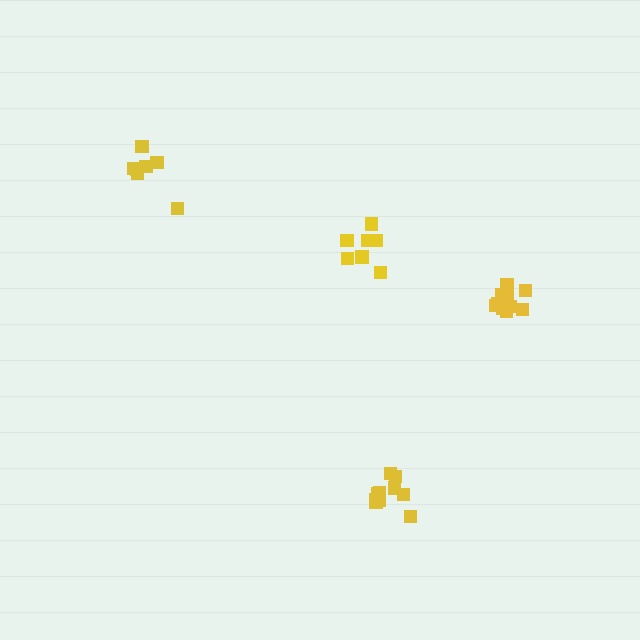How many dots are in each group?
Group 1: 7 dots, Group 2: 7 dots, Group 3: 10 dots, Group 4: 10 dots (34 total).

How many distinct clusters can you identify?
There are 4 distinct clusters.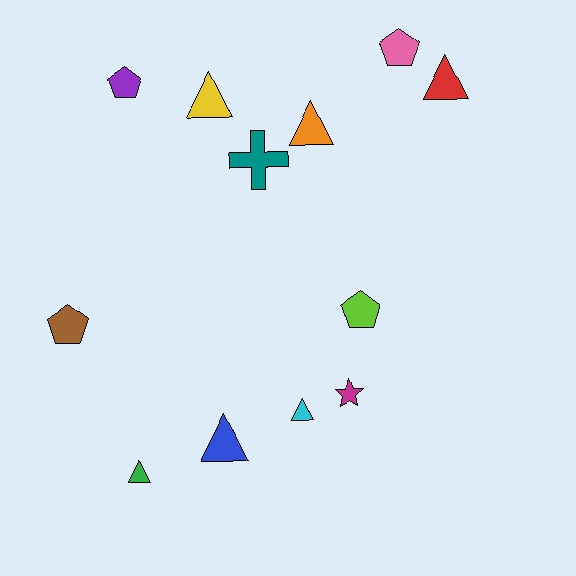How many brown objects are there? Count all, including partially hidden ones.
There is 1 brown object.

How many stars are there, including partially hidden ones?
There is 1 star.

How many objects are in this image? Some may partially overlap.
There are 12 objects.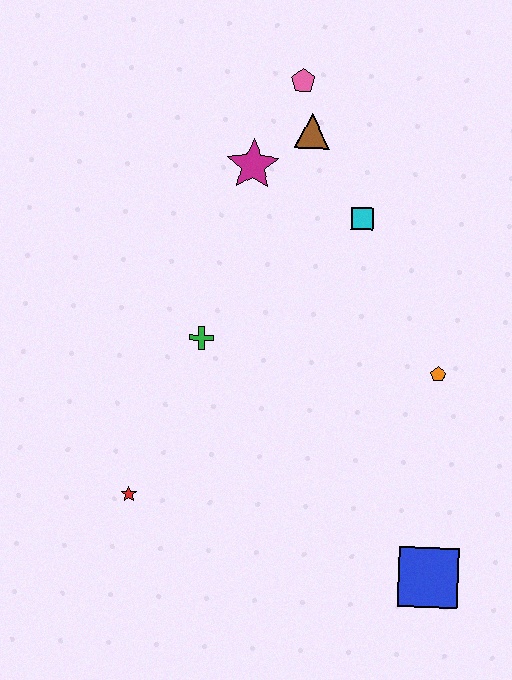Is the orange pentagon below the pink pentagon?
Yes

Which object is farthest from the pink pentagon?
The blue square is farthest from the pink pentagon.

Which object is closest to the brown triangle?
The pink pentagon is closest to the brown triangle.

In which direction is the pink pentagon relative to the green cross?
The pink pentagon is above the green cross.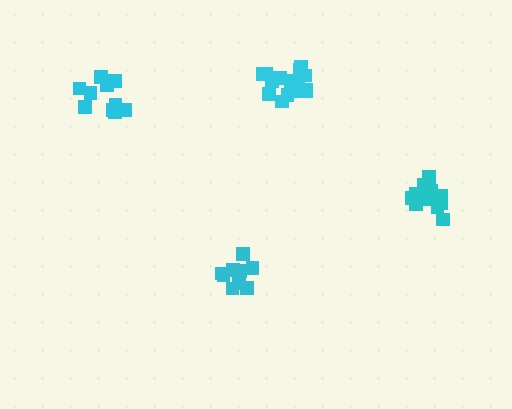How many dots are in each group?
Group 1: 10 dots, Group 2: 14 dots, Group 3: 10 dots, Group 4: 15 dots (49 total).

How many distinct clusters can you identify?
There are 4 distinct clusters.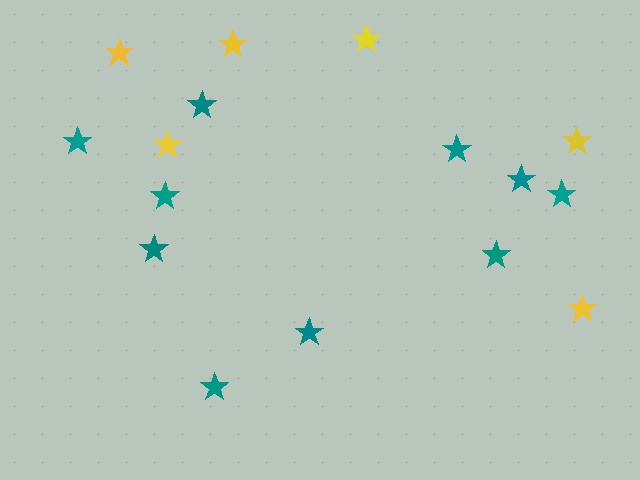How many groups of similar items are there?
There are 2 groups: one group of teal stars (10) and one group of yellow stars (6).